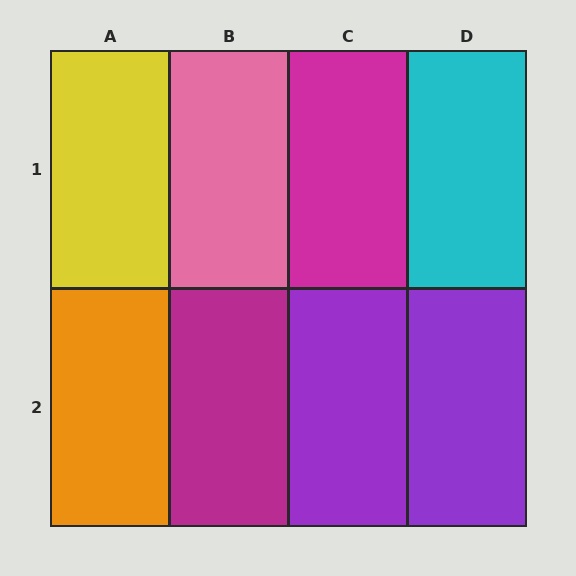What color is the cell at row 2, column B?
Magenta.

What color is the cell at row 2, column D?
Purple.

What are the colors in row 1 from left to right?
Yellow, pink, magenta, cyan.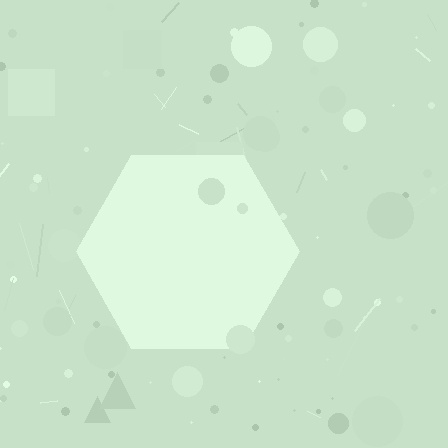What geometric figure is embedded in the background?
A hexagon is embedded in the background.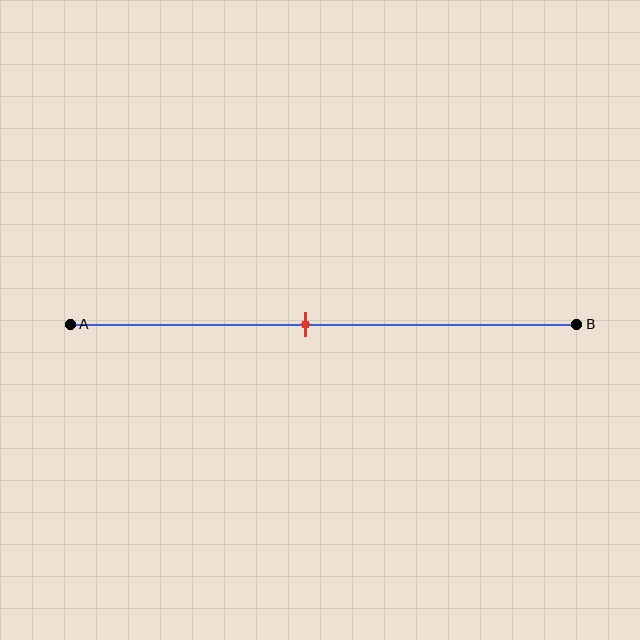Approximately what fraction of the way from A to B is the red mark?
The red mark is approximately 45% of the way from A to B.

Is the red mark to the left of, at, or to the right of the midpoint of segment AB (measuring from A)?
The red mark is to the left of the midpoint of segment AB.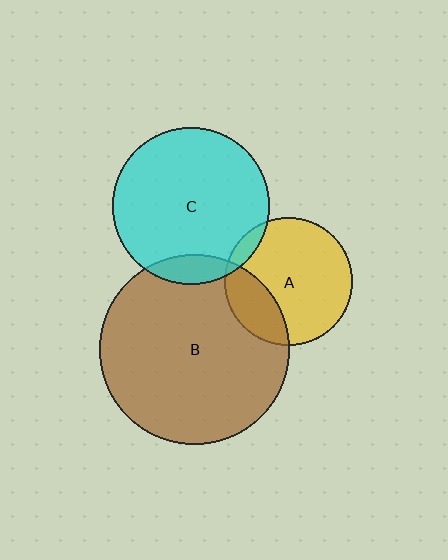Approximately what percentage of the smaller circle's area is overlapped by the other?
Approximately 5%.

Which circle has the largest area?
Circle B (brown).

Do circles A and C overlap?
Yes.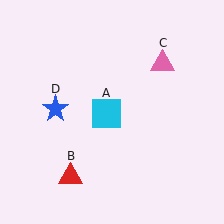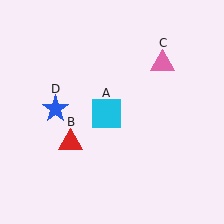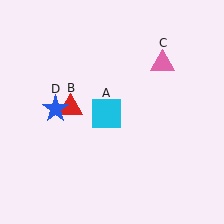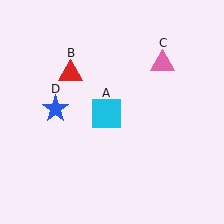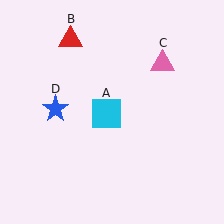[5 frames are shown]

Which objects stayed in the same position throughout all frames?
Cyan square (object A) and pink triangle (object C) and blue star (object D) remained stationary.